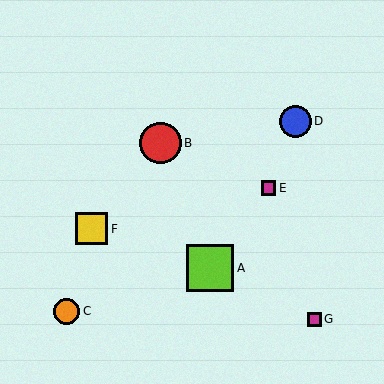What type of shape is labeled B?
Shape B is a red circle.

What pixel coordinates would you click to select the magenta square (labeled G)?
Click at (314, 319) to select the magenta square G.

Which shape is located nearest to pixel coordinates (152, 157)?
The red circle (labeled B) at (160, 143) is nearest to that location.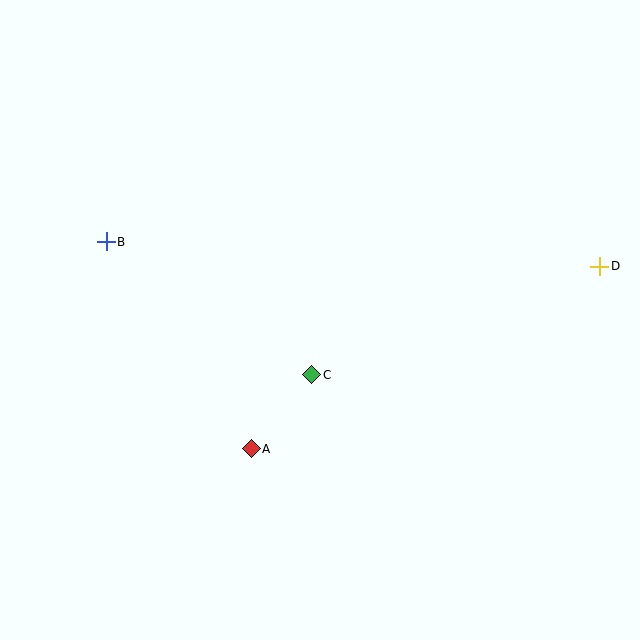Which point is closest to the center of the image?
Point C at (312, 375) is closest to the center.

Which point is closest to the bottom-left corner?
Point A is closest to the bottom-left corner.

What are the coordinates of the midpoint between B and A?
The midpoint between B and A is at (179, 345).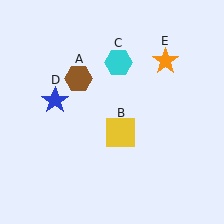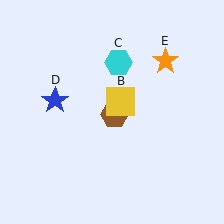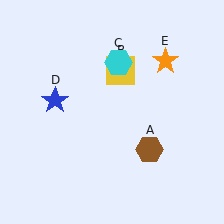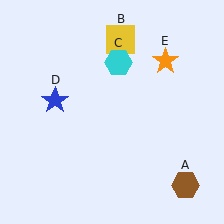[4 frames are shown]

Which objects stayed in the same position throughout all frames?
Cyan hexagon (object C) and blue star (object D) and orange star (object E) remained stationary.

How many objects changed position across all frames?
2 objects changed position: brown hexagon (object A), yellow square (object B).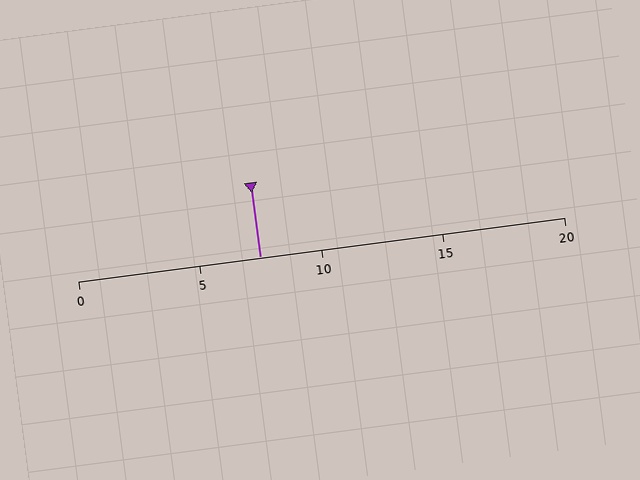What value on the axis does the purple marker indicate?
The marker indicates approximately 7.5.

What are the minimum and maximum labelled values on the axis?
The axis runs from 0 to 20.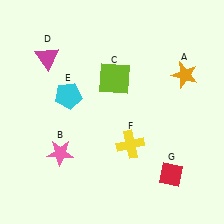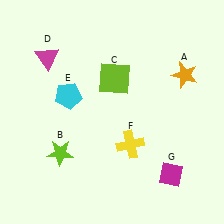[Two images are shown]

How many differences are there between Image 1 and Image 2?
There are 2 differences between the two images.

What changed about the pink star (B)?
In Image 1, B is pink. In Image 2, it changed to lime.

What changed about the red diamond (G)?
In Image 1, G is red. In Image 2, it changed to magenta.